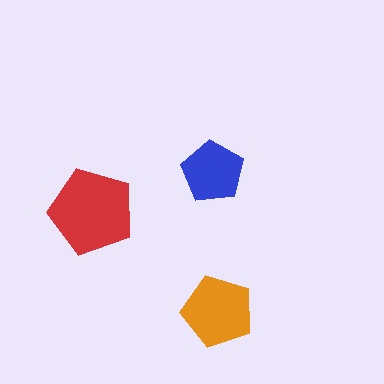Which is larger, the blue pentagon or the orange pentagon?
The orange one.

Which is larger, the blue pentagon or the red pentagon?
The red one.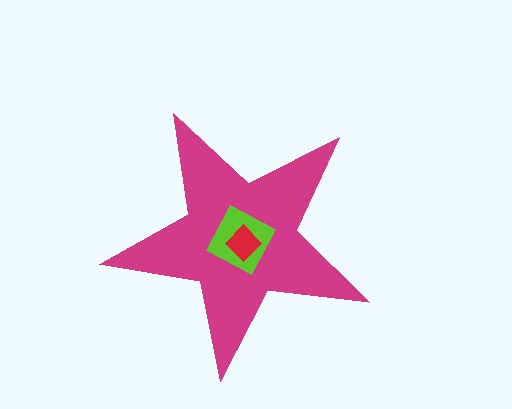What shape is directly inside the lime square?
The red diamond.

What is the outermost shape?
The magenta star.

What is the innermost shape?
The red diamond.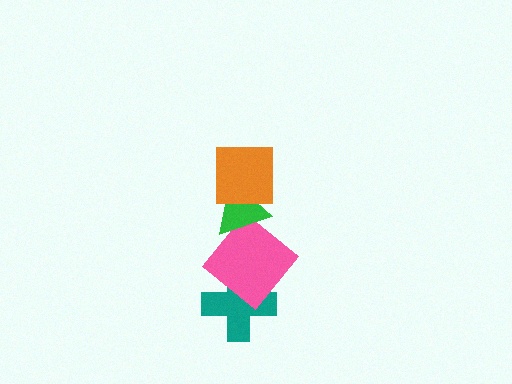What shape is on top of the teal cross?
The pink diamond is on top of the teal cross.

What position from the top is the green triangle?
The green triangle is 2nd from the top.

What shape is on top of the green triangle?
The orange square is on top of the green triangle.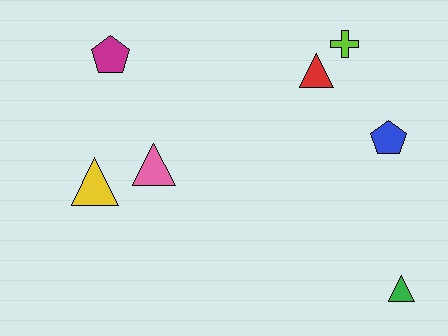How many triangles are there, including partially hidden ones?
There are 4 triangles.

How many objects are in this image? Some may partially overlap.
There are 7 objects.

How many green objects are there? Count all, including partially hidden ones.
There is 1 green object.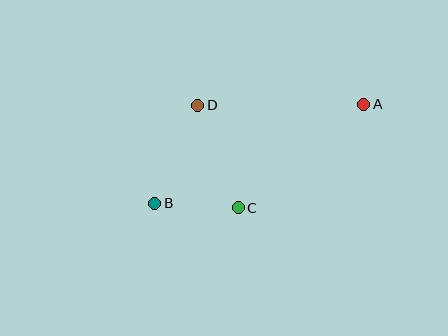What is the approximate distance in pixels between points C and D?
The distance between C and D is approximately 111 pixels.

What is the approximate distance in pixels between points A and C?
The distance between A and C is approximately 163 pixels.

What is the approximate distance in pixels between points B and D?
The distance between B and D is approximately 107 pixels.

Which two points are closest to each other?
Points B and C are closest to each other.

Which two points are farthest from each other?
Points A and B are farthest from each other.